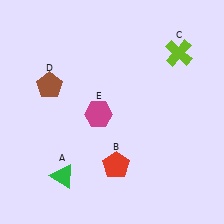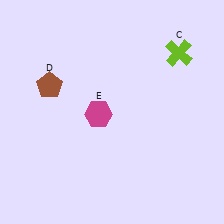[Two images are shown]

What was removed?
The red pentagon (B), the green triangle (A) were removed in Image 2.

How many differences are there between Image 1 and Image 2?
There are 2 differences between the two images.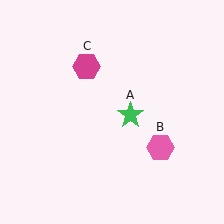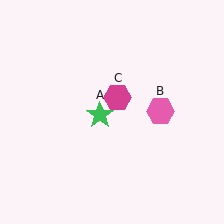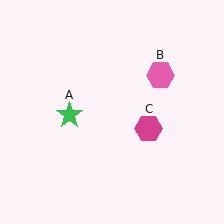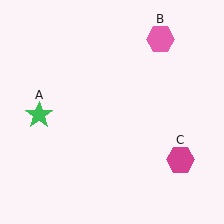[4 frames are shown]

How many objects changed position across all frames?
3 objects changed position: green star (object A), pink hexagon (object B), magenta hexagon (object C).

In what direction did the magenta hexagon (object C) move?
The magenta hexagon (object C) moved down and to the right.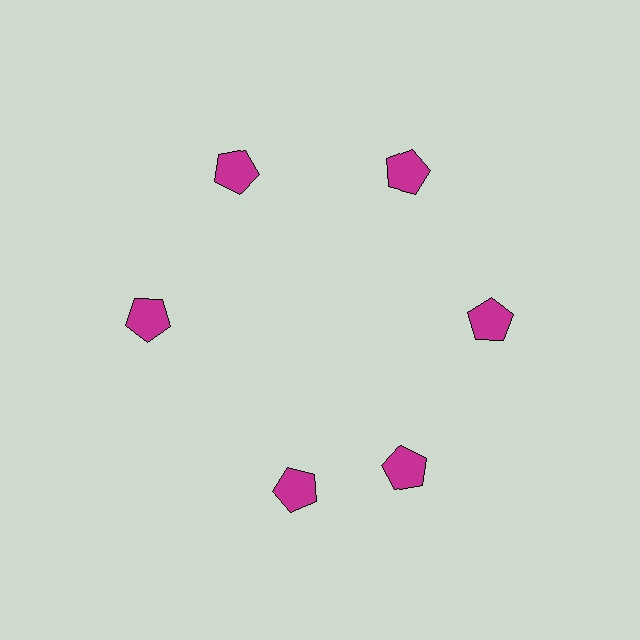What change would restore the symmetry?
The symmetry would be restored by rotating it back into even spacing with its neighbors so that all 6 pentagons sit at equal angles and equal distance from the center.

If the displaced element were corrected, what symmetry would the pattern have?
It would have 6-fold rotational symmetry — the pattern would map onto itself every 60 degrees.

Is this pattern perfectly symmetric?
No. The 6 magenta pentagons are arranged in a ring, but one element near the 7 o'clock position is rotated out of alignment along the ring, breaking the 6-fold rotational symmetry.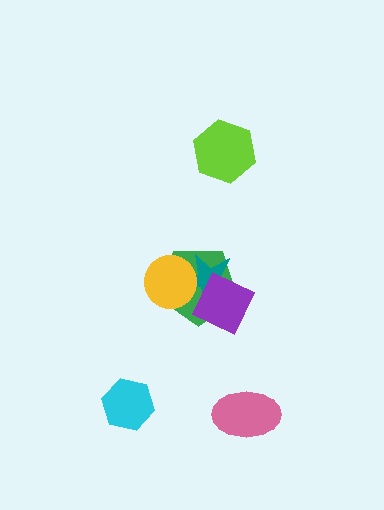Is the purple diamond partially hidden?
No, no other shape covers it.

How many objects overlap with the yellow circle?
2 objects overlap with the yellow circle.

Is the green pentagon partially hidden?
Yes, it is partially covered by another shape.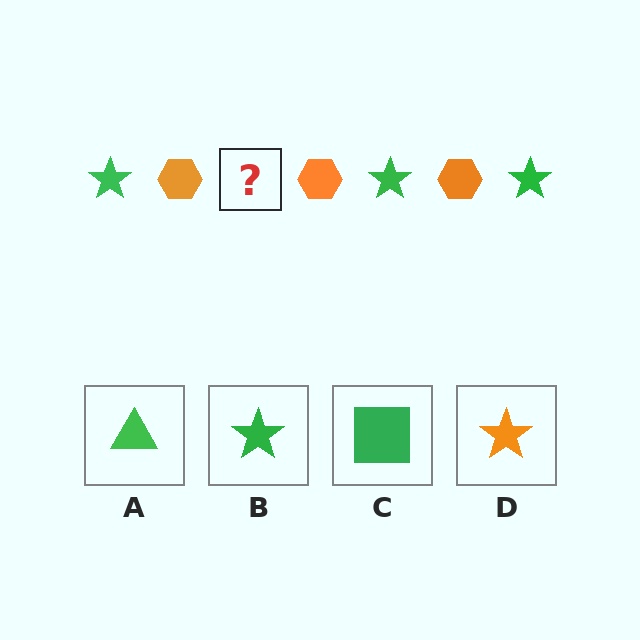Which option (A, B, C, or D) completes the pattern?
B.